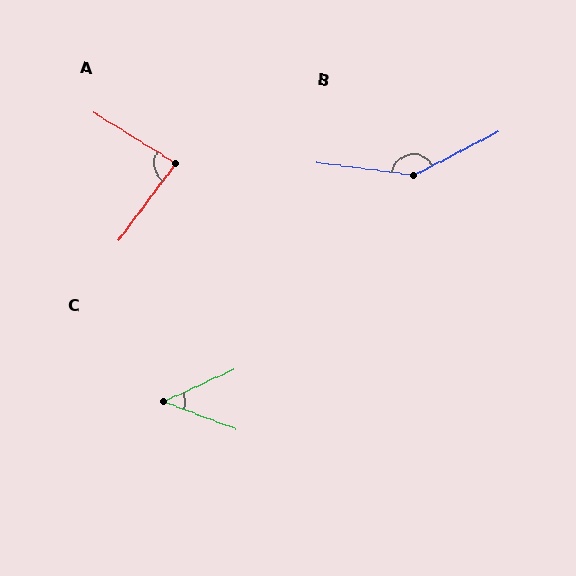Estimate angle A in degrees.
Approximately 85 degrees.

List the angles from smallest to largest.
C (45°), A (85°), B (145°).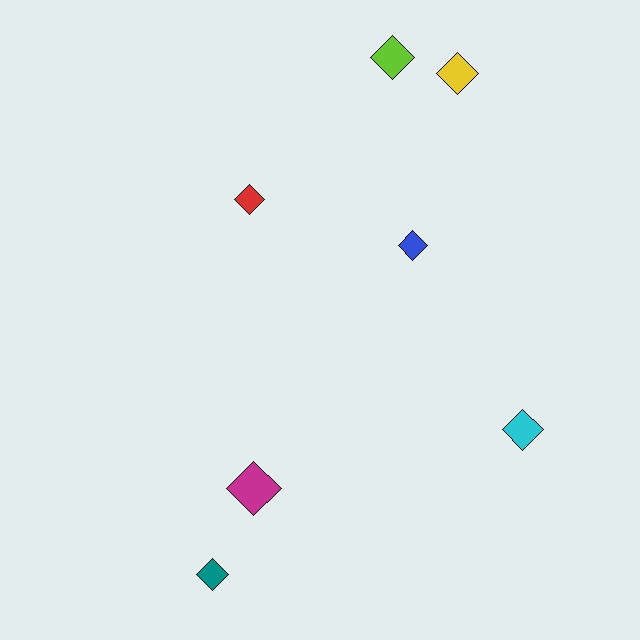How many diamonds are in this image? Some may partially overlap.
There are 7 diamonds.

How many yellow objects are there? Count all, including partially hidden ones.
There is 1 yellow object.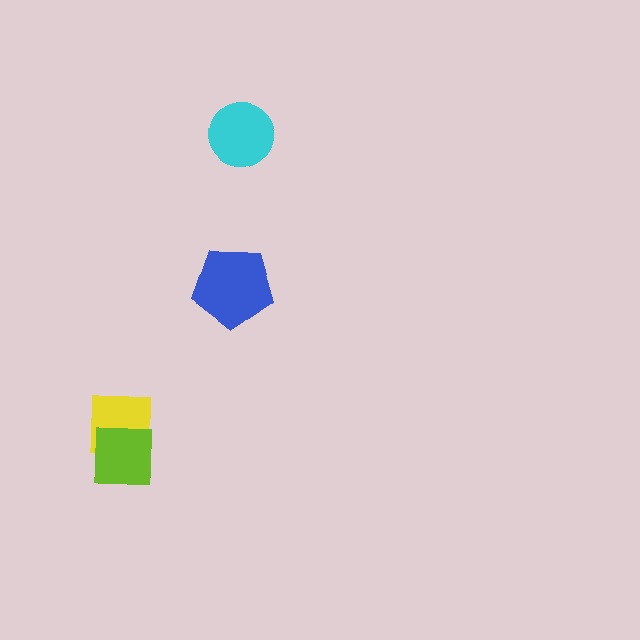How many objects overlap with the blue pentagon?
0 objects overlap with the blue pentagon.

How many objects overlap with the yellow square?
1 object overlaps with the yellow square.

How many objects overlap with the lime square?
1 object overlaps with the lime square.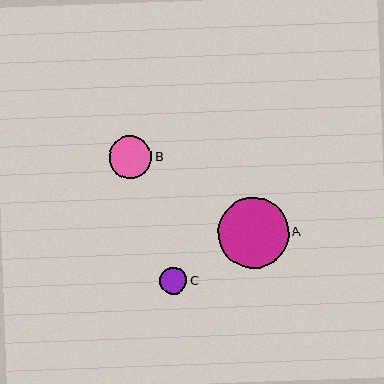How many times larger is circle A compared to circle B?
Circle A is approximately 1.7 times the size of circle B.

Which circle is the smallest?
Circle C is the smallest with a size of approximately 27 pixels.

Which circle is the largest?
Circle A is the largest with a size of approximately 71 pixels.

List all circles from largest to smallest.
From largest to smallest: A, B, C.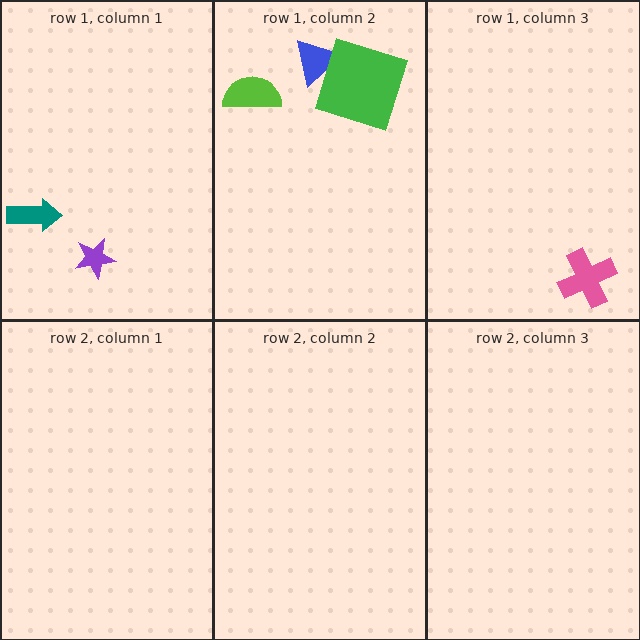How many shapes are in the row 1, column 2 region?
3.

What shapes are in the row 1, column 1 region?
The teal arrow, the purple star.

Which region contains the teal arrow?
The row 1, column 1 region.